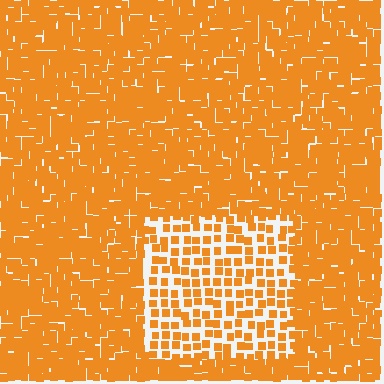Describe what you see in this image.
The image contains small orange elements arranged at two different densities. A rectangle-shaped region is visible where the elements are less densely packed than the surrounding area.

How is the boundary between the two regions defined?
The boundary is defined by a change in element density (approximately 2.2x ratio). All elements are the same color, size, and shape.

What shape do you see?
I see a rectangle.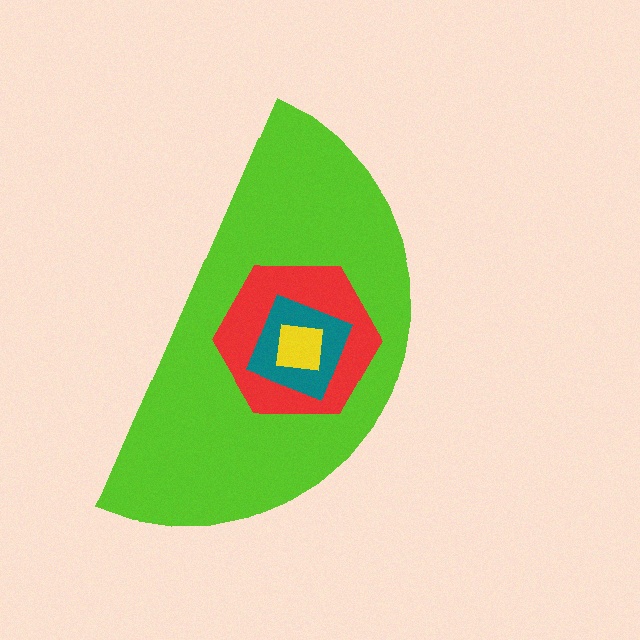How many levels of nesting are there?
4.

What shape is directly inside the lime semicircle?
The red hexagon.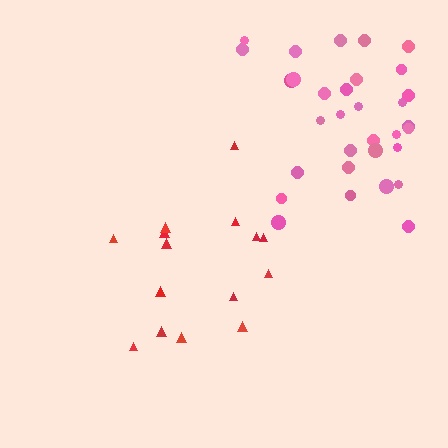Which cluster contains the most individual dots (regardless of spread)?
Pink (32).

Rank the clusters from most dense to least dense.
pink, red.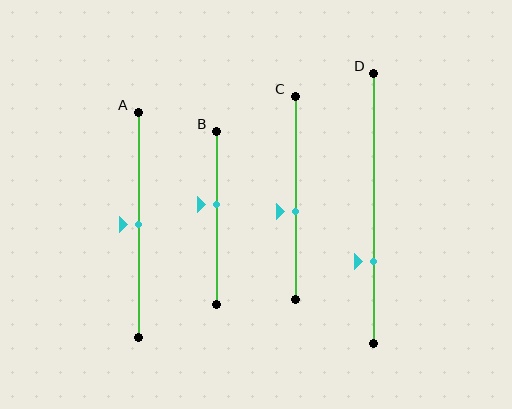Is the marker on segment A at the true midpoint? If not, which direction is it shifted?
Yes, the marker on segment A is at the true midpoint.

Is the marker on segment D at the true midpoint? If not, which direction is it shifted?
No, the marker on segment D is shifted downward by about 20% of the segment length.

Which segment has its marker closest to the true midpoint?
Segment A has its marker closest to the true midpoint.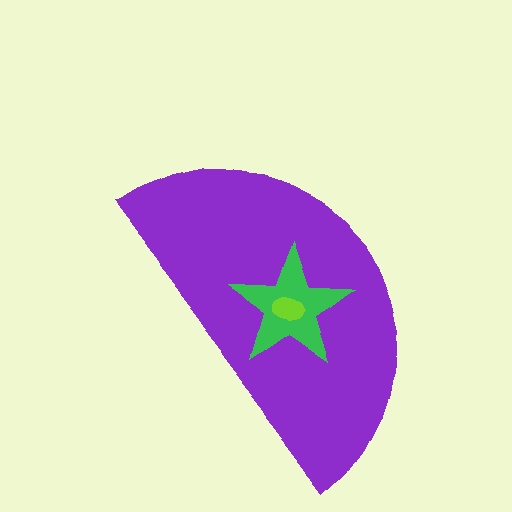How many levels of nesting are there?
3.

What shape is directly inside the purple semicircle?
The green star.